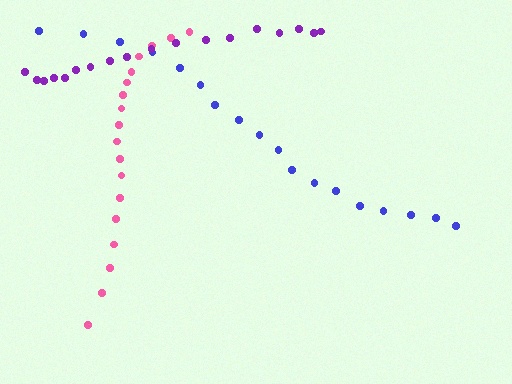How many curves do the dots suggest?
There are 3 distinct paths.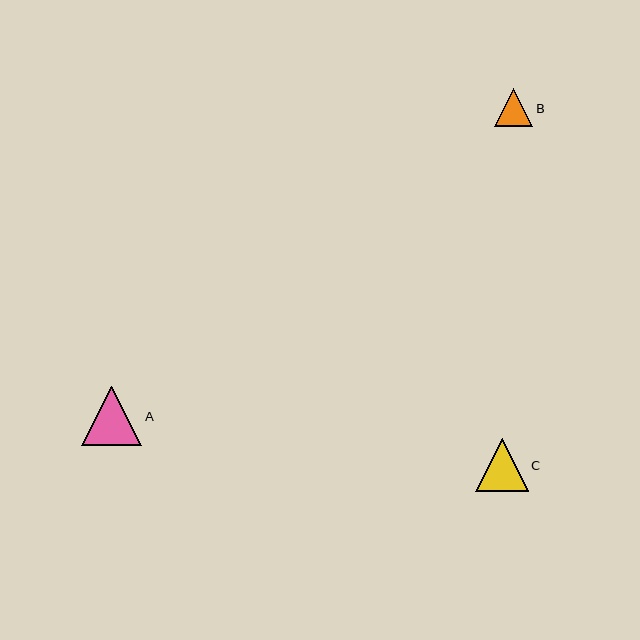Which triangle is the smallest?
Triangle B is the smallest with a size of approximately 38 pixels.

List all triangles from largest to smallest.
From largest to smallest: A, C, B.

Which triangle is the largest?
Triangle A is the largest with a size of approximately 60 pixels.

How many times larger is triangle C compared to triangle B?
Triangle C is approximately 1.4 times the size of triangle B.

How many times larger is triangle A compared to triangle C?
Triangle A is approximately 1.1 times the size of triangle C.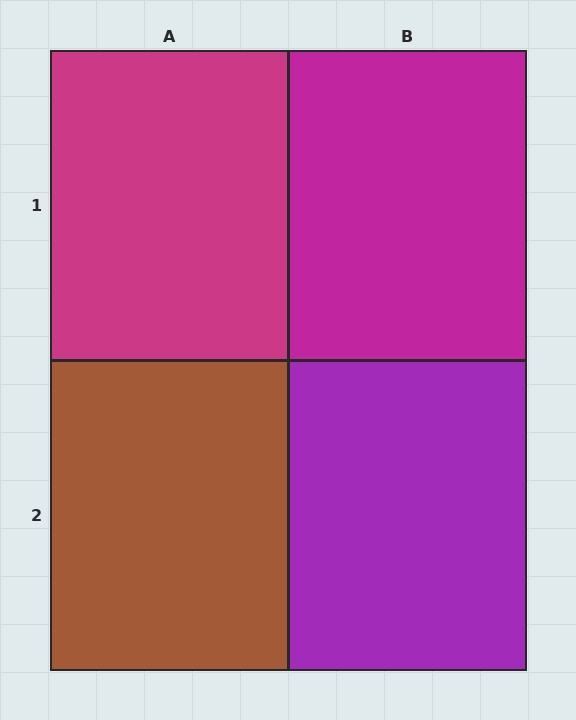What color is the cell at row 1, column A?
Magenta.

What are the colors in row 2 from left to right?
Brown, purple.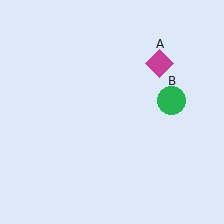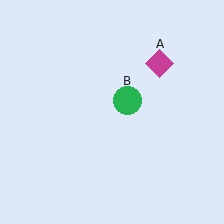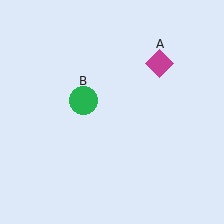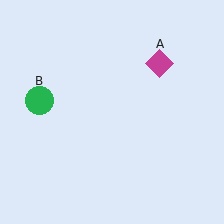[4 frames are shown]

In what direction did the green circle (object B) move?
The green circle (object B) moved left.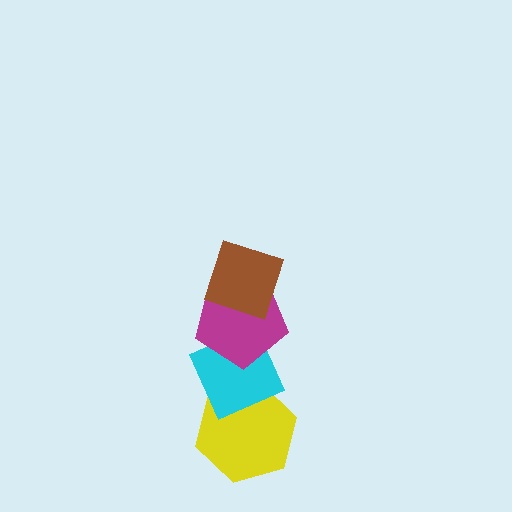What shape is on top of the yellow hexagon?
The cyan diamond is on top of the yellow hexagon.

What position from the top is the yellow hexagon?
The yellow hexagon is 4th from the top.